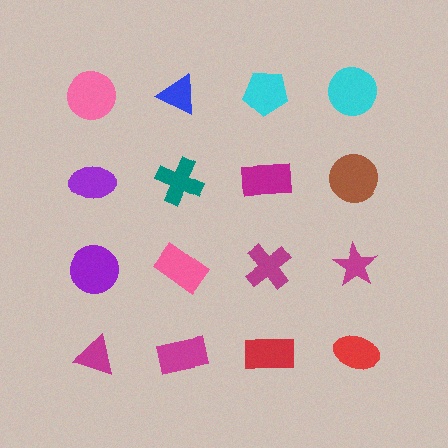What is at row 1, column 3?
A cyan pentagon.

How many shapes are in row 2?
4 shapes.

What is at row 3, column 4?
A magenta star.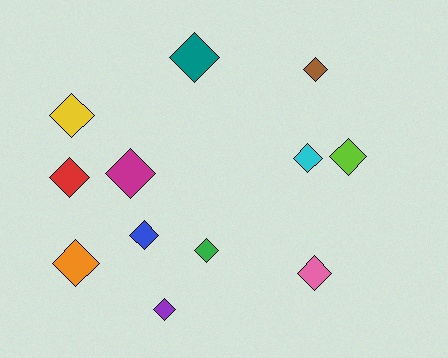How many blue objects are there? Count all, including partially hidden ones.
There is 1 blue object.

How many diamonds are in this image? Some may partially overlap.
There are 12 diamonds.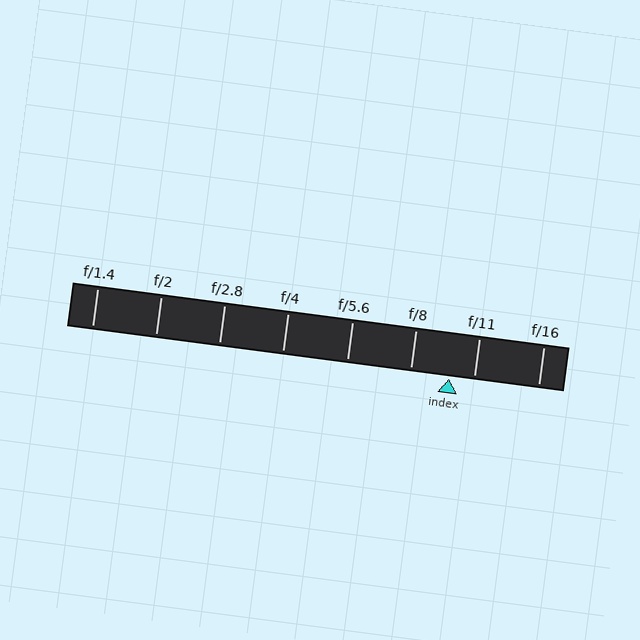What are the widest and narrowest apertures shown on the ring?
The widest aperture shown is f/1.4 and the narrowest is f/16.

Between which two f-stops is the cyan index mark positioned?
The index mark is between f/8 and f/11.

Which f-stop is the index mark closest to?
The index mark is closest to f/11.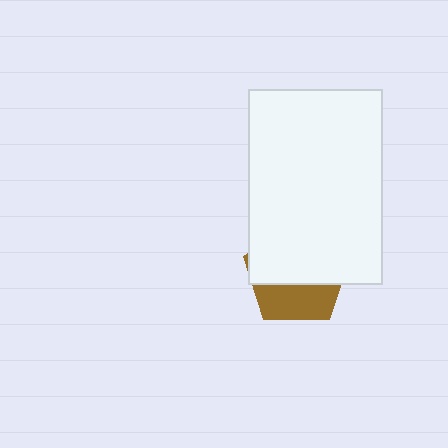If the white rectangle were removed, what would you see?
You would see the complete brown pentagon.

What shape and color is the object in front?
The object in front is a white rectangle.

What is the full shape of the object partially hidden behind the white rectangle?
The partially hidden object is a brown pentagon.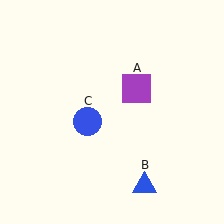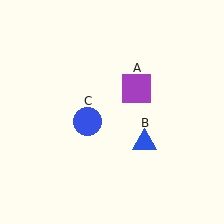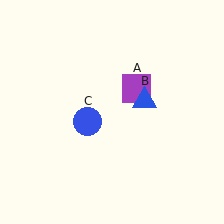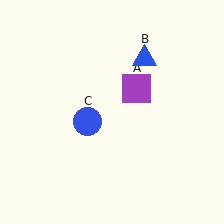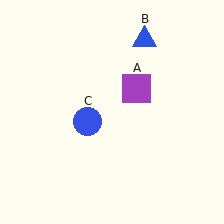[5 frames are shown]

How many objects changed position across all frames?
1 object changed position: blue triangle (object B).